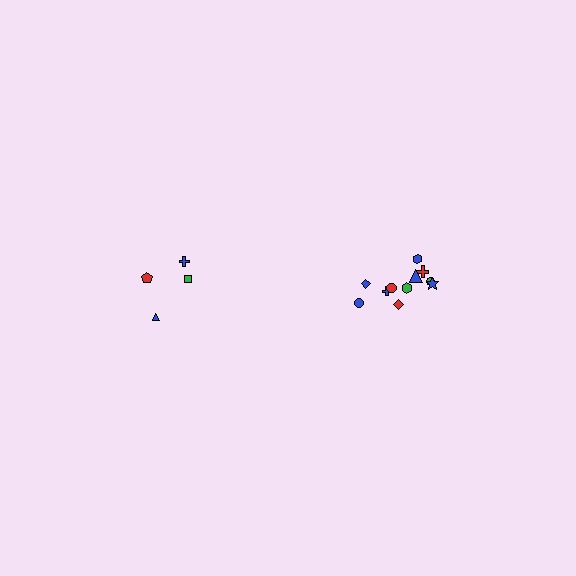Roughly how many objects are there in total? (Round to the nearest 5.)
Roughly 15 objects in total.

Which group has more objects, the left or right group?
The right group.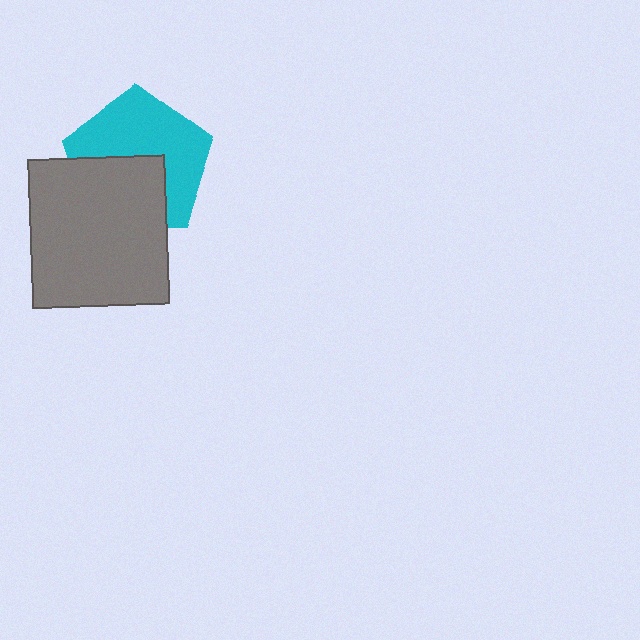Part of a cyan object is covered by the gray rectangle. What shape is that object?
It is a pentagon.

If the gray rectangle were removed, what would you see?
You would see the complete cyan pentagon.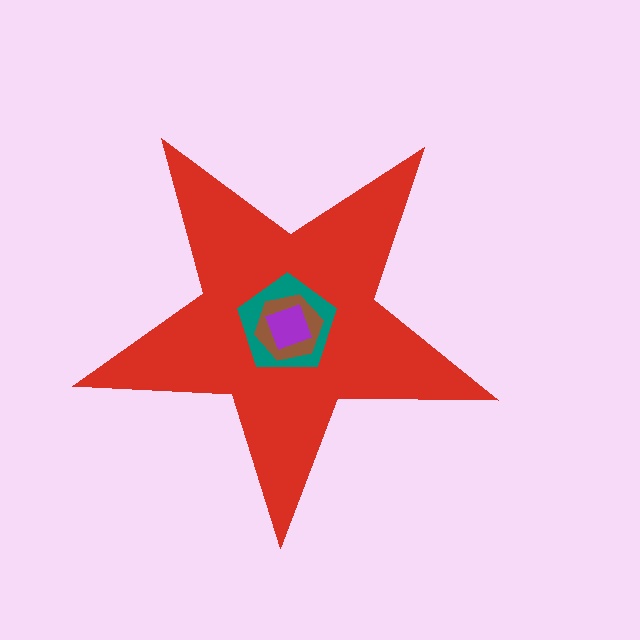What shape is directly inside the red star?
The teal pentagon.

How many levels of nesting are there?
4.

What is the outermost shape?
The red star.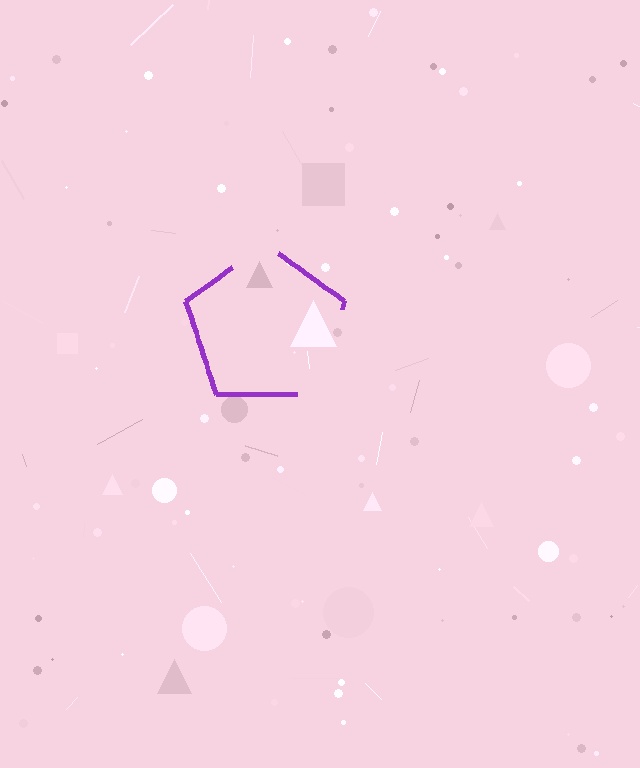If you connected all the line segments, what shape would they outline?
They would outline a pentagon.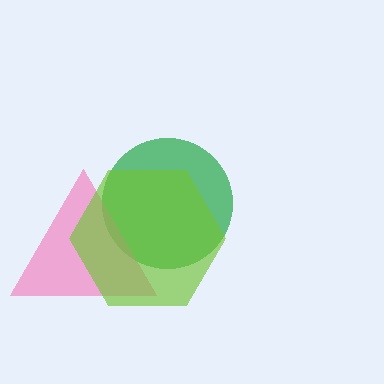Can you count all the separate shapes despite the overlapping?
Yes, there are 3 separate shapes.